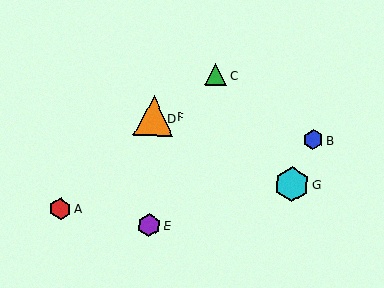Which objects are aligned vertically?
Objects D, E, F are aligned vertically.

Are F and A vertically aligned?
No, F is at x≈154 and A is at x≈60.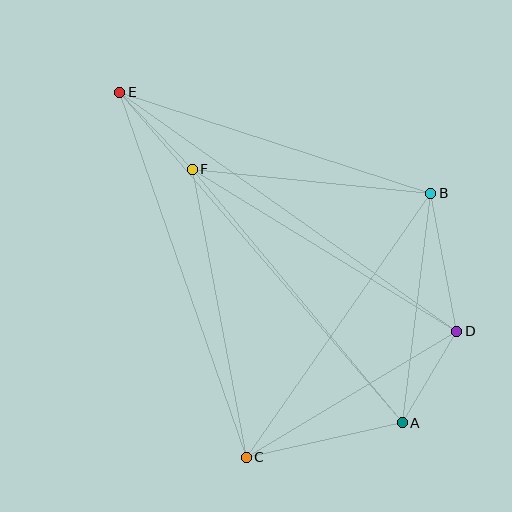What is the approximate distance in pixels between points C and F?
The distance between C and F is approximately 293 pixels.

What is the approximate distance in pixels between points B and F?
The distance between B and F is approximately 240 pixels.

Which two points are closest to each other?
Points E and F are closest to each other.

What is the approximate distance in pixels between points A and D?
The distance between A and D is approximately 107 pixels.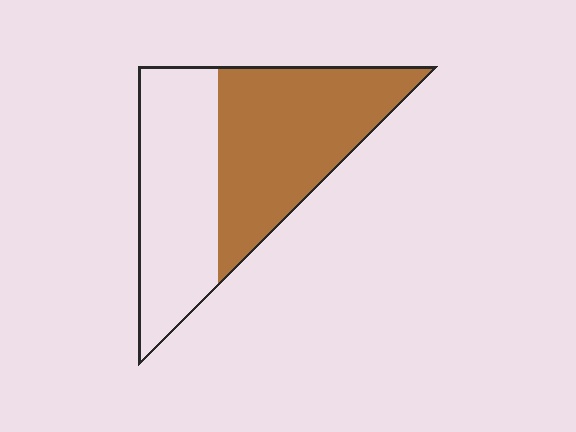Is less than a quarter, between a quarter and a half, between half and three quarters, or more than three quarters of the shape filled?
Between half and three quarters.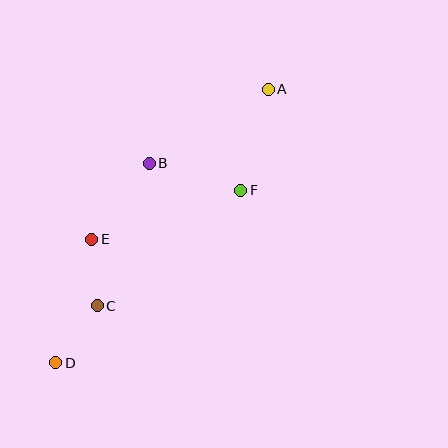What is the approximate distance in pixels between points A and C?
The distance between A and C is approximately 276 pixels.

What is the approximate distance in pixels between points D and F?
The distance between D and F is approximately 253 pixels.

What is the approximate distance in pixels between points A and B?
The distance between A and B is approximately 140 pixels.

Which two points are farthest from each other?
Points A and D are farthest from each other.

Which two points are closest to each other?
Points C and E are closest to each other.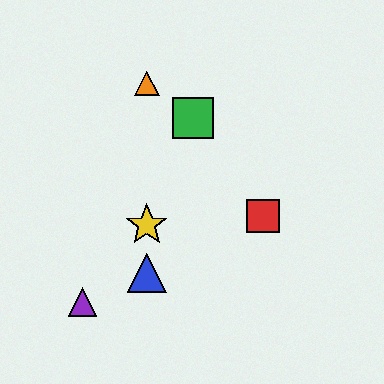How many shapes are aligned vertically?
3 shapes (the blue triangle, the yellow star, the orange triangle) are aligned vertically.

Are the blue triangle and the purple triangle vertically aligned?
No, the blue triangle is at x≈147 and the purple triangle is at x≈83.